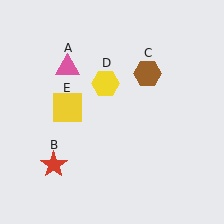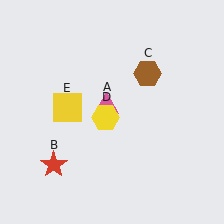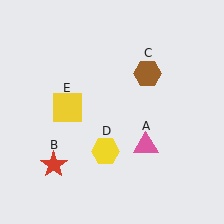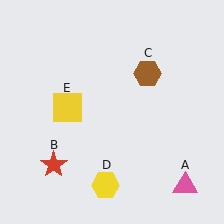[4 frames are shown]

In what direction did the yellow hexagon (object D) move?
The yellow hexagon (object D) moved down.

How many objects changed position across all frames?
2 objects changed position: pink triangle (object A), yellow hexagon (object D).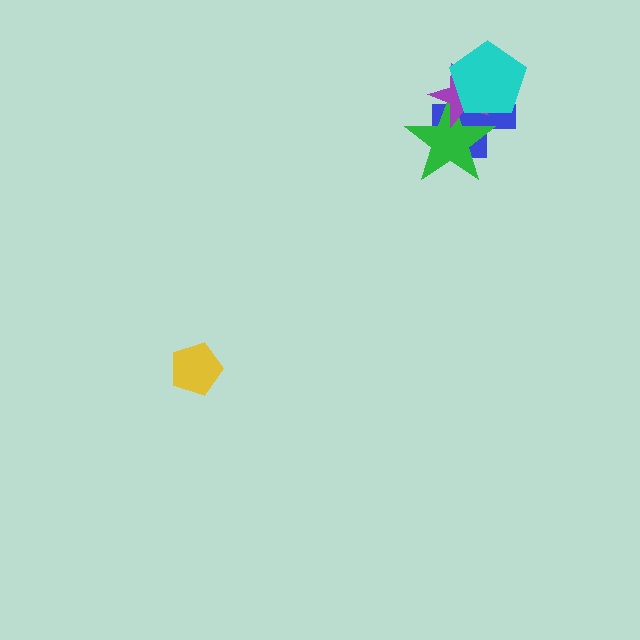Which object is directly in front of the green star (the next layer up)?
The purple star is directly in front of the green star.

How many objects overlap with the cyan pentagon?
3 objects overlap with the cyan pentagon.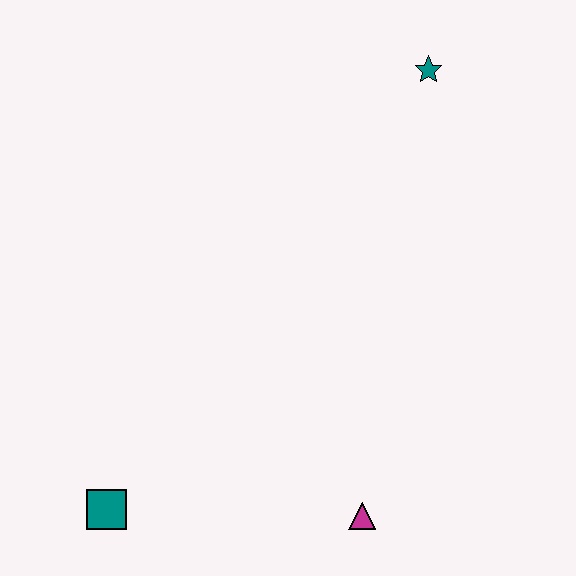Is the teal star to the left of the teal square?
No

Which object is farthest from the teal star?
The teal square is farthest from the teal star.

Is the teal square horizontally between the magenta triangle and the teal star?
No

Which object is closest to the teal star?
The magenta triangle is closest to the teal star.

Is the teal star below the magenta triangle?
No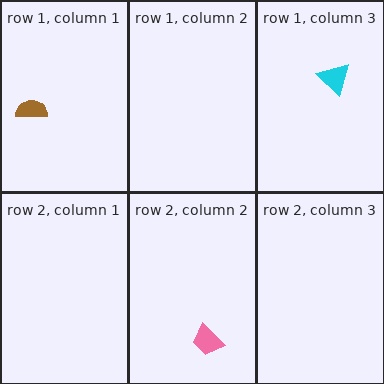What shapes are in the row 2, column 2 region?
The pink trapezoid.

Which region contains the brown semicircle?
The row 1, column 1 region.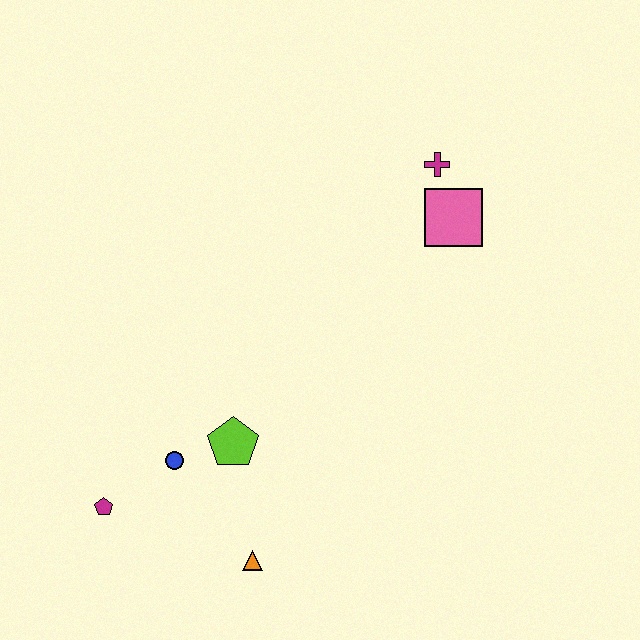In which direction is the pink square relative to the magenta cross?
The pink square is below the magenta cross.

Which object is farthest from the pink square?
The magenta pentagon is farthest from the pink square.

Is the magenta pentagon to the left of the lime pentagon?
Yes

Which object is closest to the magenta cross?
The pink square is closest to the magenta cross.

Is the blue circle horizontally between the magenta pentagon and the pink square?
Yes